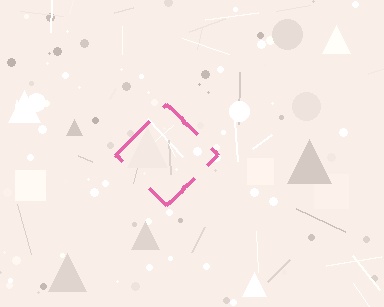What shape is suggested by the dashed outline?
The dashed outline suggests a diamond.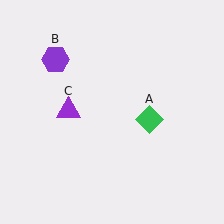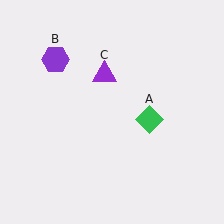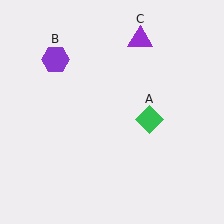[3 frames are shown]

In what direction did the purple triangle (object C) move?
The purple triangle (object C) moved up and to the right.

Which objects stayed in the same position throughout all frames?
Green diamond (object A) and purple hexagon (object B) remained stationary.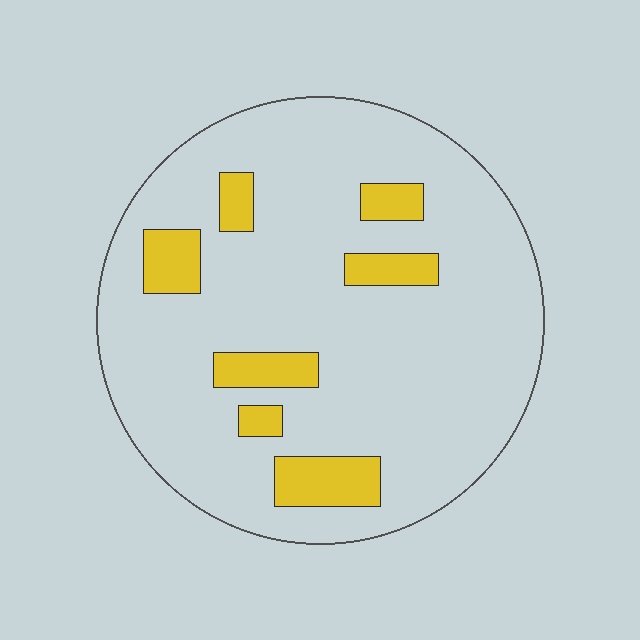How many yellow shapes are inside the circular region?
7.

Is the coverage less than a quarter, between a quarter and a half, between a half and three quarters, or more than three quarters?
Less than a quarter.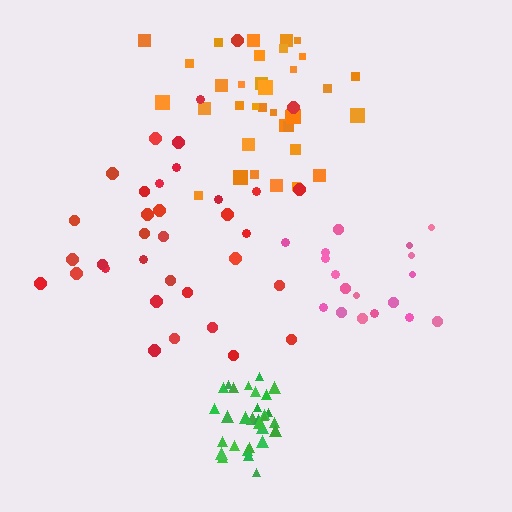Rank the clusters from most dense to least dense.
green, orange, pink, red.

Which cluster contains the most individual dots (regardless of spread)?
Orange (35).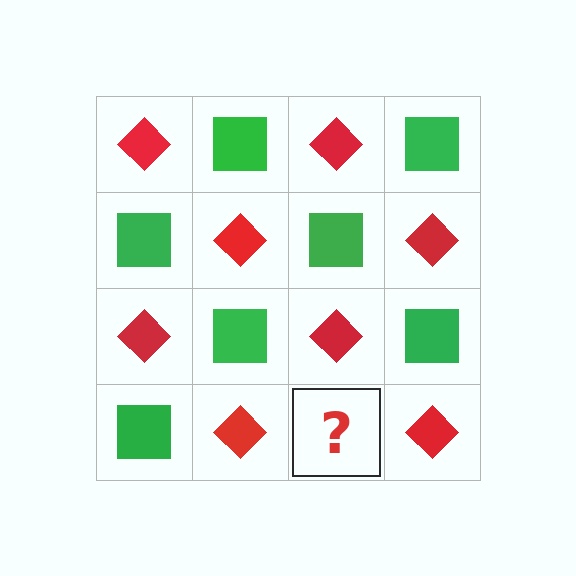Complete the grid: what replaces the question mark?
The question mark should be replaced with a green square.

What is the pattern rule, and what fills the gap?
The rule is that it alternates red diamond and green square in a checkerboard pattern. The gap should be filled with a green square.